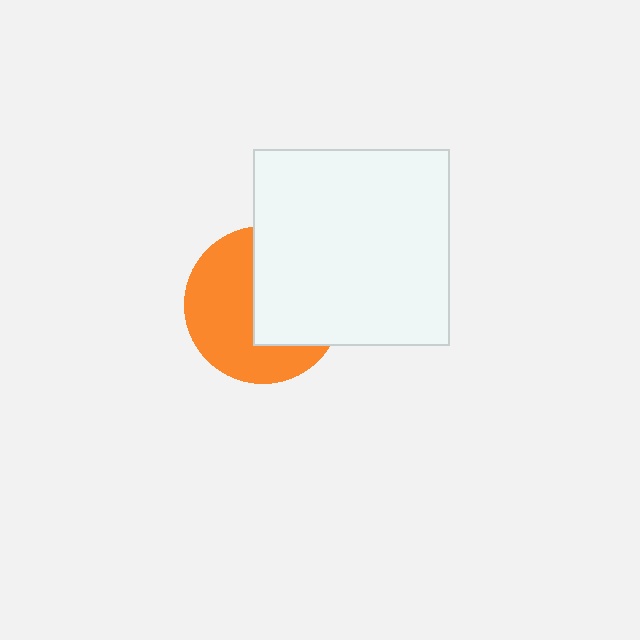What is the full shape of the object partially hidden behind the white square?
The partially hidden object is an orange circle.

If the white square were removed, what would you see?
You would see the complete orange circle.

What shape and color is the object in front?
The object in front is a white square.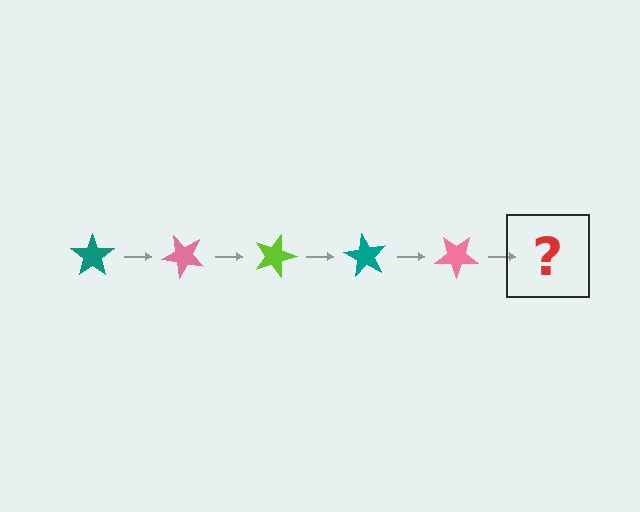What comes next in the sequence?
The next element should be a lime star, rotated 225 degrees from the start.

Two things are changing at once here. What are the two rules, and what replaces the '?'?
The two rules are that it rotates 45 degrees each step and the color cycles through teal, pink, and lime. The '?' should be a lime star, rotated 225 degrees from the start.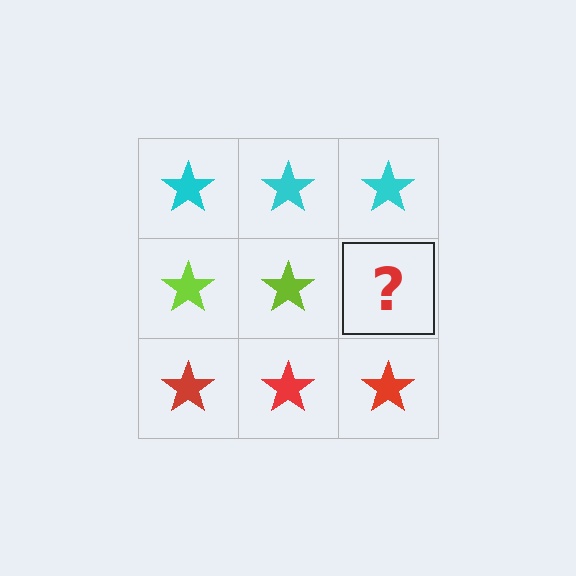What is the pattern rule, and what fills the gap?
The rule is that each row has a consistent color. The gap should be filled with a lime star.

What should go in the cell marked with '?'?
The missing cell should contain a lime star.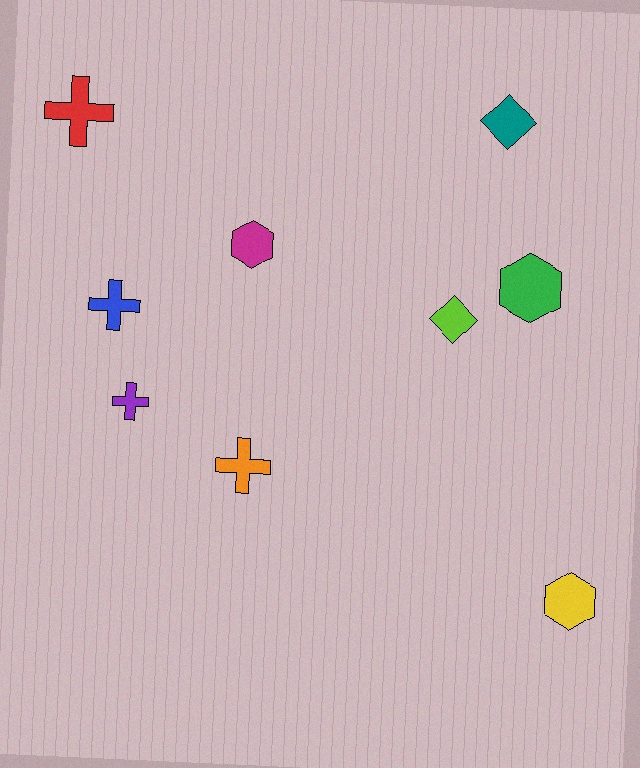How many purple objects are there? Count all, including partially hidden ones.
There is 1 purple object.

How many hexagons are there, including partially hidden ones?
There are 3 hexagons.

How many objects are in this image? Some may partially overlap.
There are 9 objects.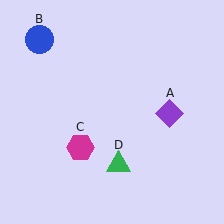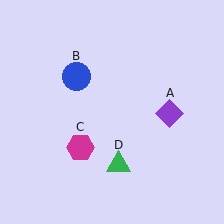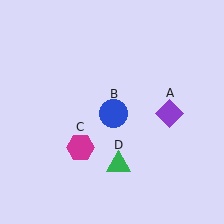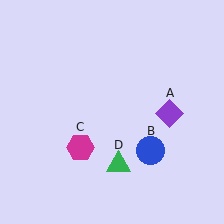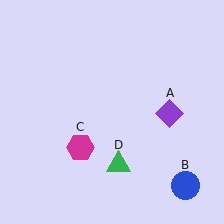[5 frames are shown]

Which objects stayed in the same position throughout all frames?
Purple diamond (object A) and magenta hexagon (object C) and green triangle (object D) remained stationary.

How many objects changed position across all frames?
1 object changed position: blue circle (object B).